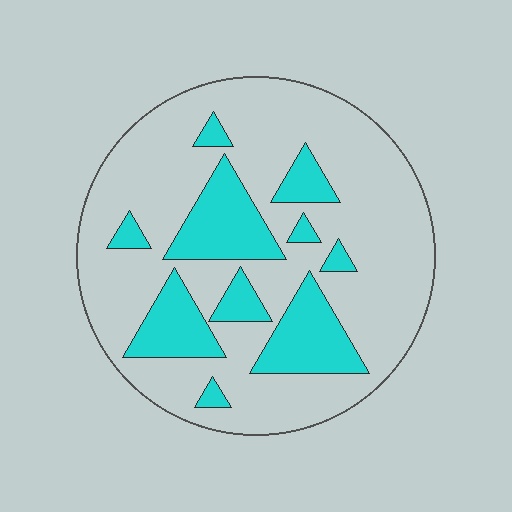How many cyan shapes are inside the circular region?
10.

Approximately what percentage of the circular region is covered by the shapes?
Approximately 25%.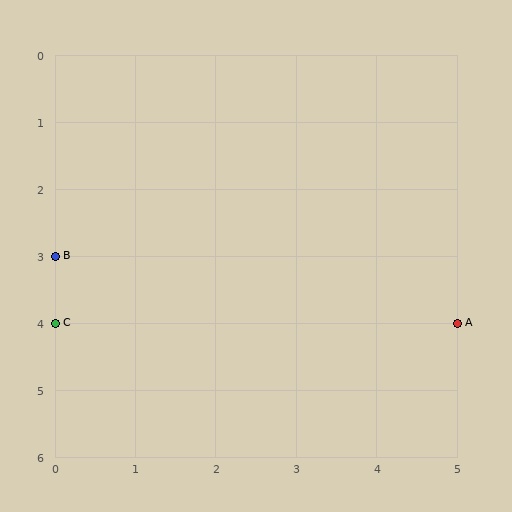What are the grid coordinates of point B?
Point B is at grid coordinates (0, 3).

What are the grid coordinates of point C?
Point C is at grid coordinates (0, 4).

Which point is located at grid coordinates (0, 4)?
Point C is at (0, 4).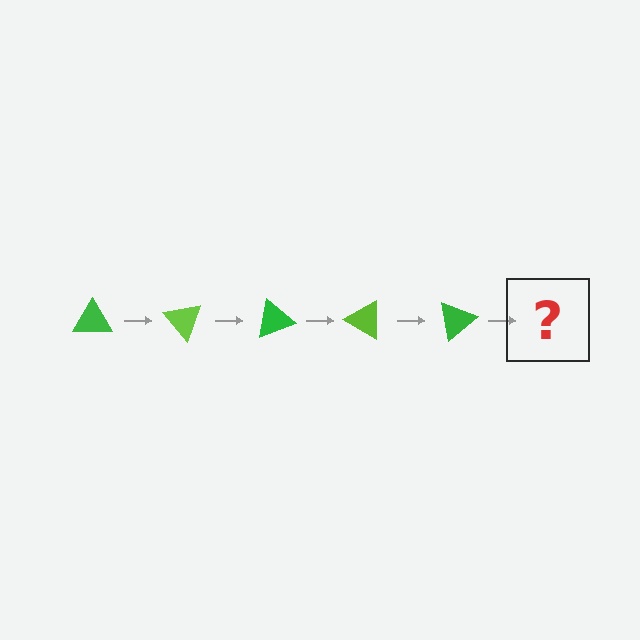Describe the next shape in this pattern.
It should be a lime triangle, rotated 250 degrees from the start.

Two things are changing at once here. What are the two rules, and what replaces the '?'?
The two rules are that it rotates 50 degrees each step and the color cycles through green and lime. The '?' should be a lime triangle, rotated 250 degrees from the start.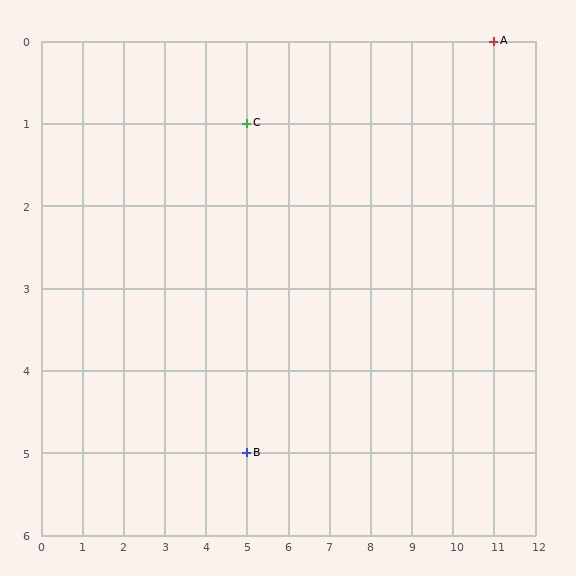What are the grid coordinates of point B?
Point B is at grid coordinates (5, 5).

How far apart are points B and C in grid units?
Points B and C are 4 rows apart.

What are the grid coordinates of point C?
Point C is at grid coordinates (5, 1).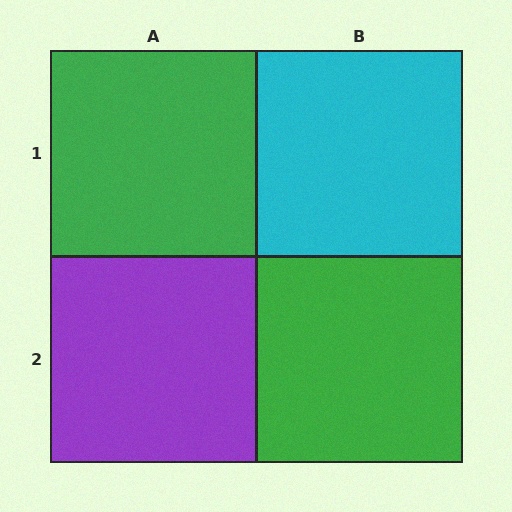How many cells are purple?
1 cell is purple.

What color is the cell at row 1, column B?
Cyan.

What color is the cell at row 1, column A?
Green.